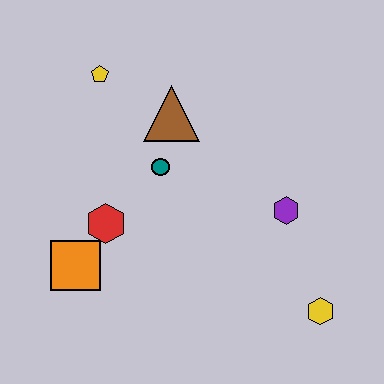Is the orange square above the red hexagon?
No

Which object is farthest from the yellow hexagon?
The yellow pentagon is farthest from the yellow hexagon.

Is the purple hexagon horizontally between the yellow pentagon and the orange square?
No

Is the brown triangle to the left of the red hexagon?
No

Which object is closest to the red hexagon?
The orange square is closest to the red hexagon.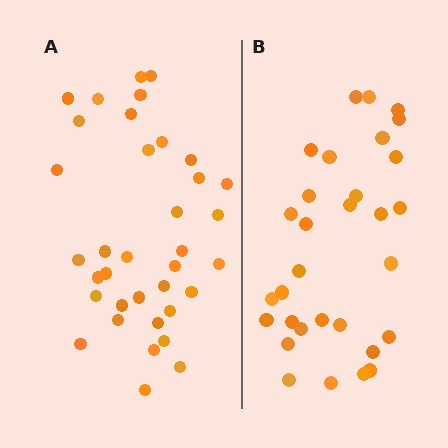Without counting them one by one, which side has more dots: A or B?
Region A (the left region) has more dots.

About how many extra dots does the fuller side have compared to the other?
Region A has about 5 more dots than region B.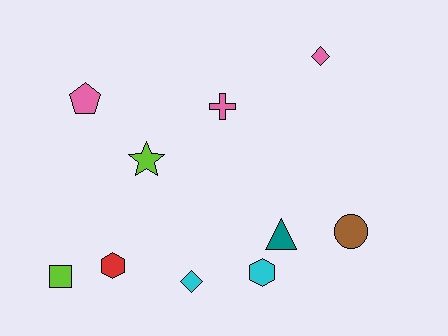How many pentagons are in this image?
There is 1 pentagon.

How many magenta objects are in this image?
There are no magenta objects.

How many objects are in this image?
There are 10 objects.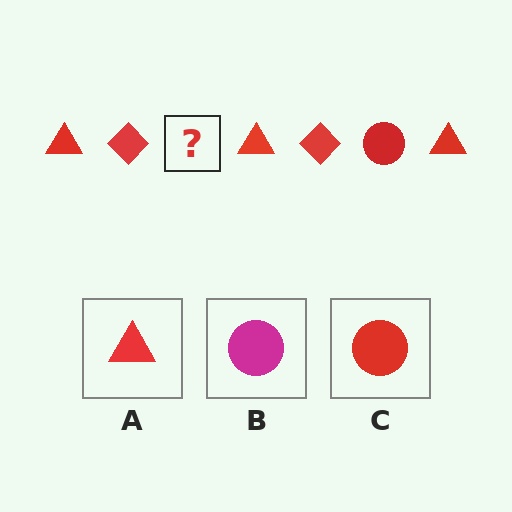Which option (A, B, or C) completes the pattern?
C.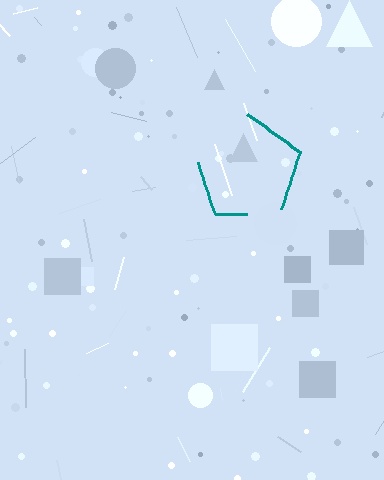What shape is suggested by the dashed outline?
The dashed outline suggests a pentagon.